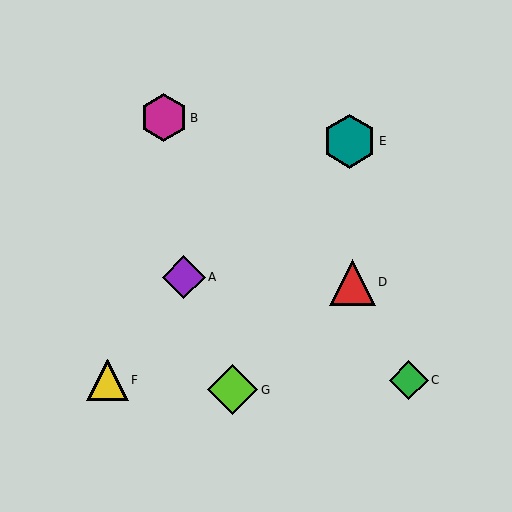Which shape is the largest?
The teal hexagon (labeled E) is the largest.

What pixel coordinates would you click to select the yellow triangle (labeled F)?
Click at (107, 380) to select the yellow triangle F.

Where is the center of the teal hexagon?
The center of the teal hexagon is at (350, 141).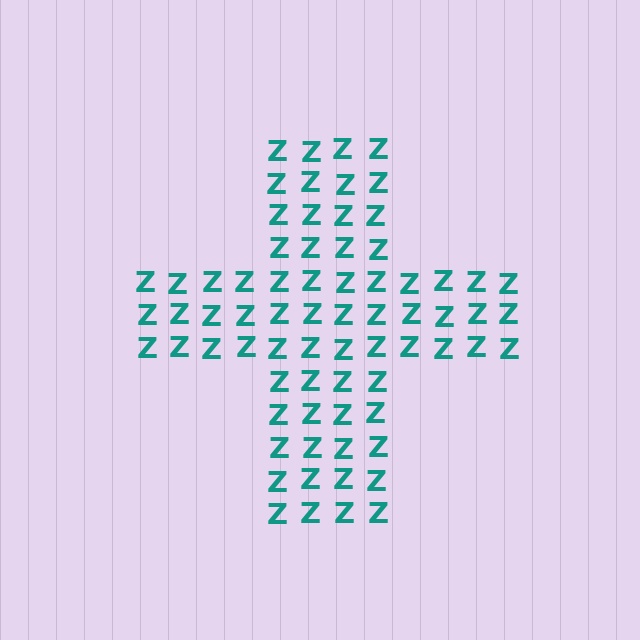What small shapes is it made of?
It is made of small letter Z's.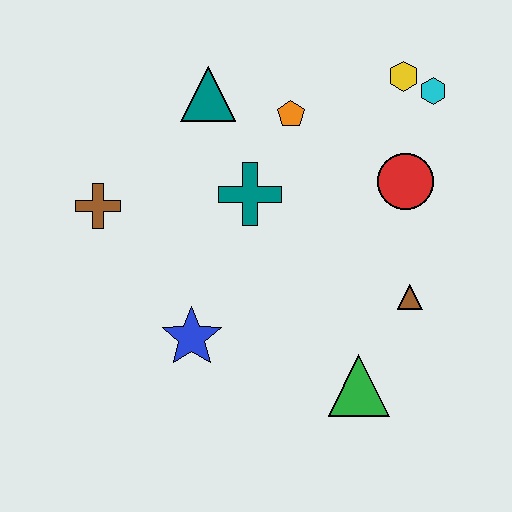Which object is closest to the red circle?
The cyan hexagon is closest to the red circle.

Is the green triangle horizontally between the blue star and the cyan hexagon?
Yes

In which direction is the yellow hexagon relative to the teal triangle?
The yellow hexagon is to the right of the teal triangle.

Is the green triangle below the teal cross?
Yes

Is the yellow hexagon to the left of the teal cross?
No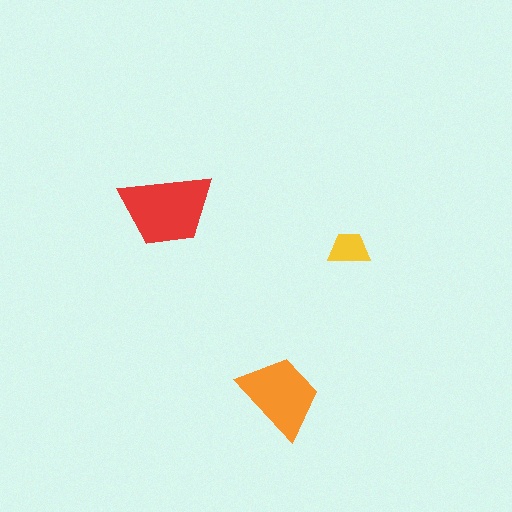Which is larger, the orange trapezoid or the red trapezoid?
The red one.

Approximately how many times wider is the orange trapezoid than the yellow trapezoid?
About 2 times wider.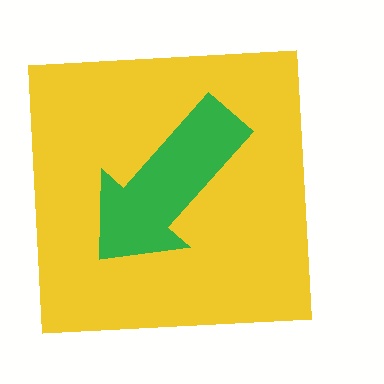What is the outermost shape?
The yellow square.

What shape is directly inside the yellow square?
The green arrow.